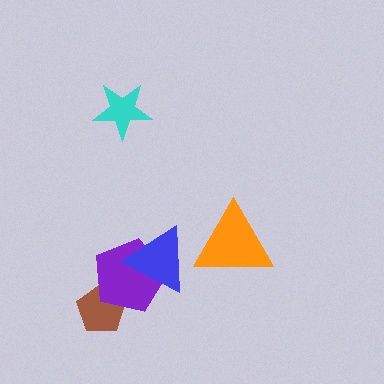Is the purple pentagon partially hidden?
Yes, it is partially covered by another shape.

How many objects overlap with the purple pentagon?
2 objects overlap with the purple pentagon.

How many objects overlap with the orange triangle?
0 objects overlap with the orange triangle.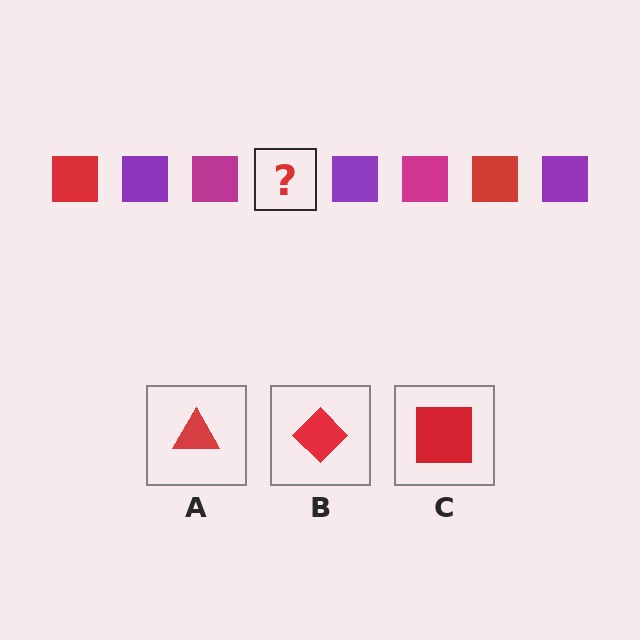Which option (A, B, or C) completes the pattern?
C.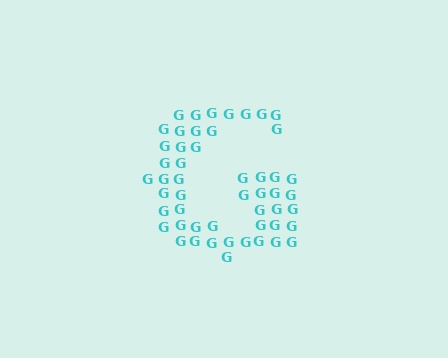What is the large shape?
The large shape is the letter G.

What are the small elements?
The small elements are letter G's.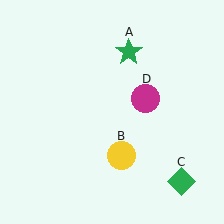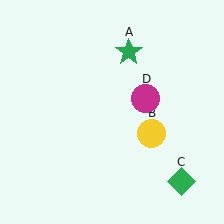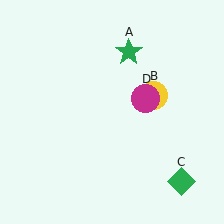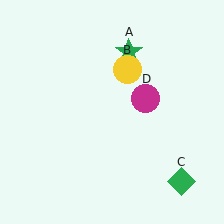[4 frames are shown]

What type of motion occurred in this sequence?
The yellow circle (object B) rotated counterclockwise around the center of the scene.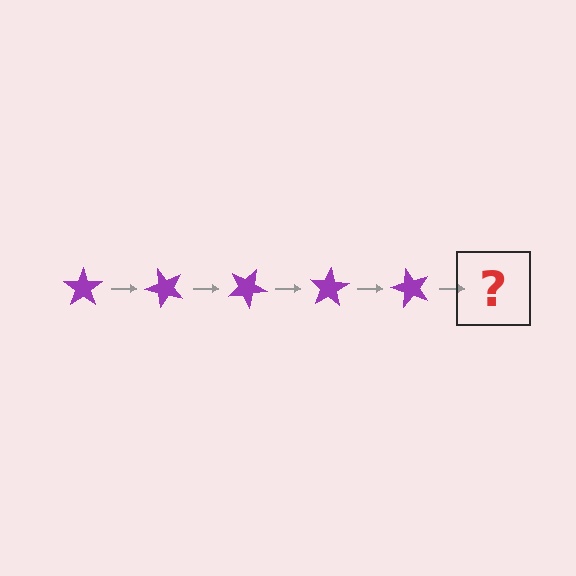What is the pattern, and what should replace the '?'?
The pattern is that the star rotates 50 degrees each step. The '?' should be a purple star rotated 250 degrees.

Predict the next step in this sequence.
The next step is a purple star rotated 250 degrees.